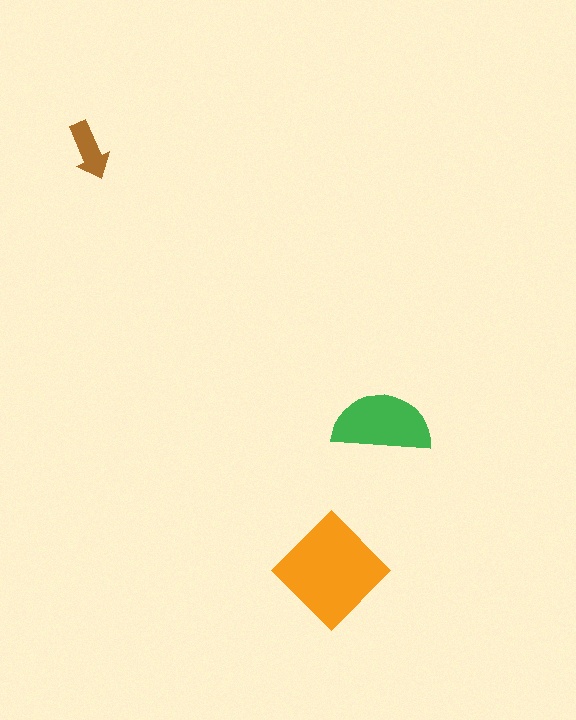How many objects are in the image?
There are 3 objects in the image.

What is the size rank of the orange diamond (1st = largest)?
1st.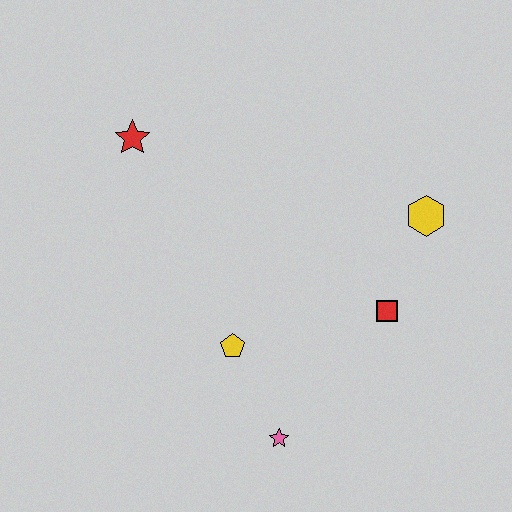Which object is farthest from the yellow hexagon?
The red star is farthest from the yellow hexagon.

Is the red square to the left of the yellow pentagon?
No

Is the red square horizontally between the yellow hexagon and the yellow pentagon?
Yes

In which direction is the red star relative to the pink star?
The red star is above the pink star.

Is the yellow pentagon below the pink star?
No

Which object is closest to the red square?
The yellow hexagon is closest to the red square.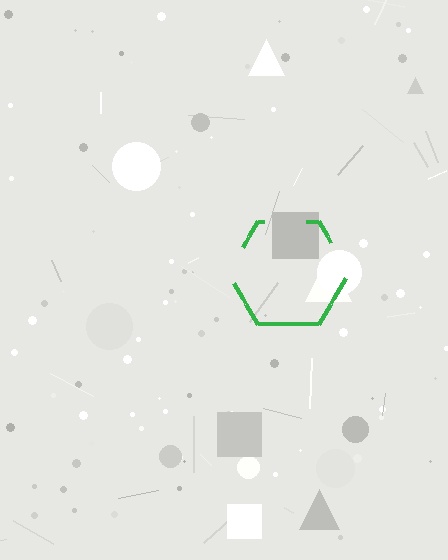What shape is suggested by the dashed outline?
The dashed outline suggests a hexagon.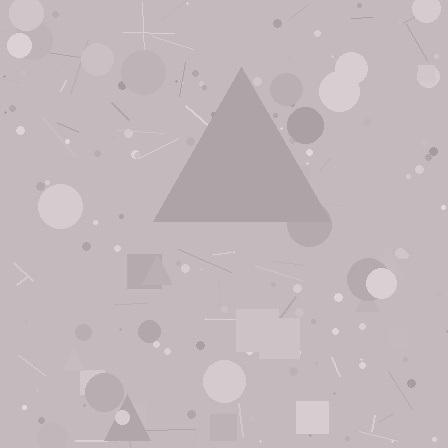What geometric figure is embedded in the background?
A triangle is embedded in the background.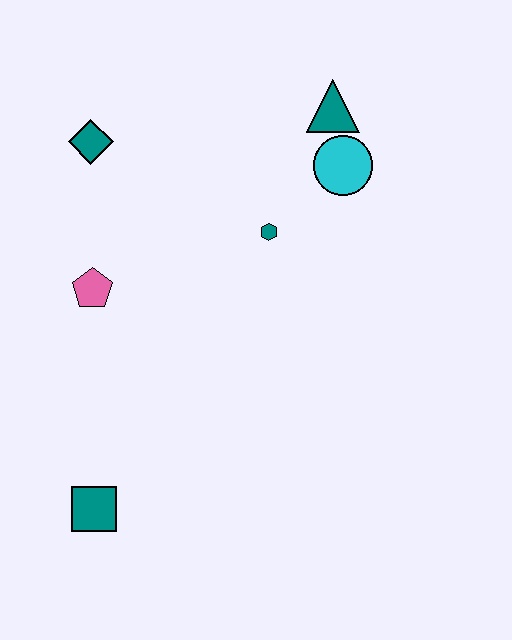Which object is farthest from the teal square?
The teal triangle is farthest from the teal square.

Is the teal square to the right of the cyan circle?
No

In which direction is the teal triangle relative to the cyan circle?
The teal triangle is above the cyan circle.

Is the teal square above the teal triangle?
No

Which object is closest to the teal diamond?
The pink pentagon is closest to the teal diamond.